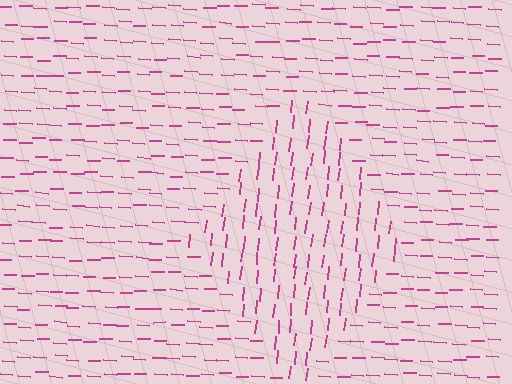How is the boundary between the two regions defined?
The boundary is defined purely by a change in line orientation (approximately 86 degrees difference). All lines are the same color and thickness.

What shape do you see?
I see a diamond.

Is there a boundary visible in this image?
Yes, there is a texture boundary formed by a change in line orientation.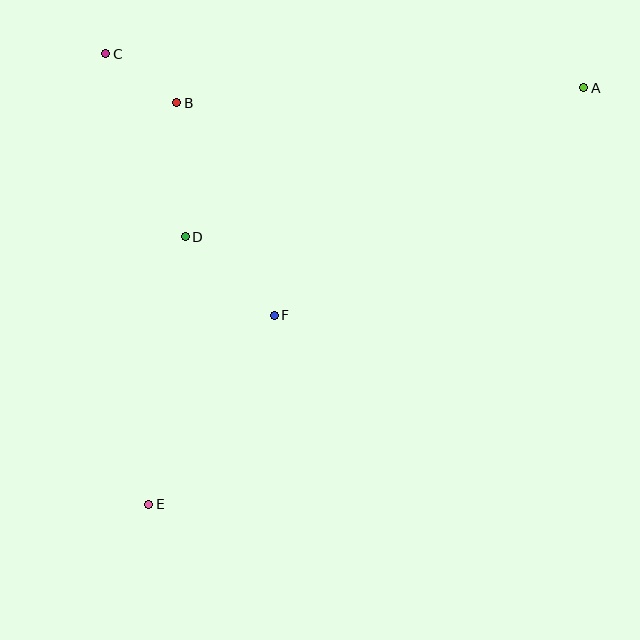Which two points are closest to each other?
Points B and C are closest to each other.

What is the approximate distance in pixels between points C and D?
The distance between C and D is approximately 200 pixels.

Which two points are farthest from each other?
Points A and E are farthest from each other.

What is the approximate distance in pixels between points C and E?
The distance between C and E is approximately 452 pixels.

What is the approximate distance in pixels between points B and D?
The distance between B and D is approximately 134 pixels.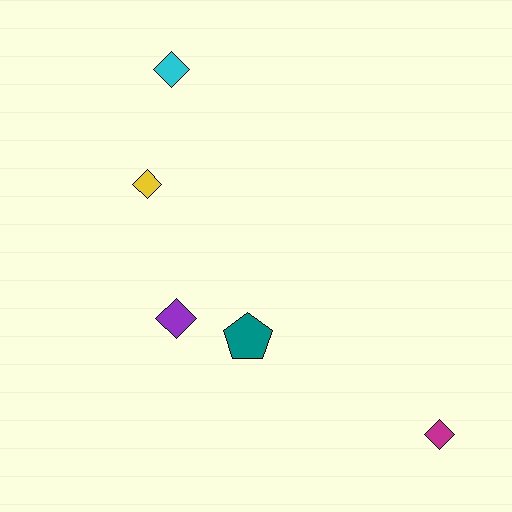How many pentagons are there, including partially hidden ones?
There is 1 pentagon.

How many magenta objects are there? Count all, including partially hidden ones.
There is 1 magenta object.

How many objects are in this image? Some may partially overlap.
There are 5 objects.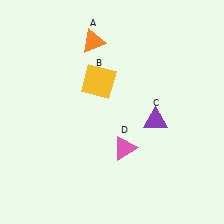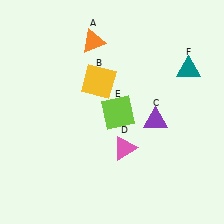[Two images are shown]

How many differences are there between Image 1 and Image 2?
There are 2 differences between the two images.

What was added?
A lime square (E), a teal triangle (F) were added in Image 2.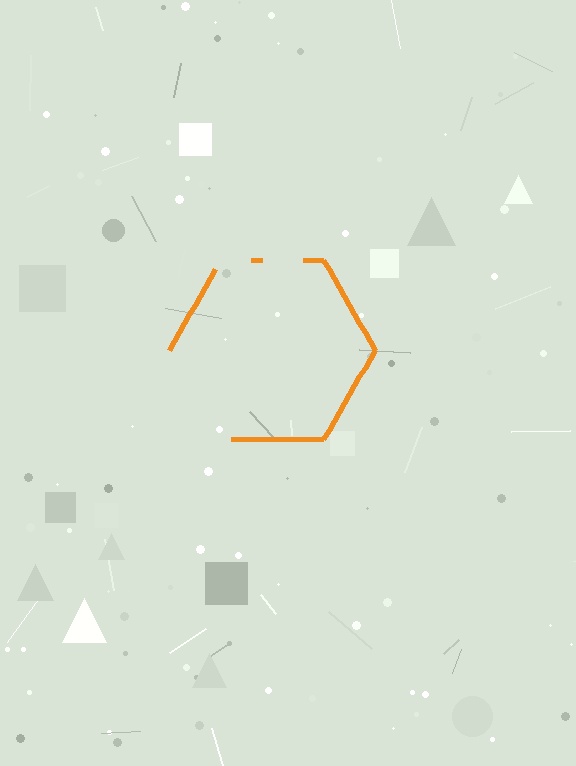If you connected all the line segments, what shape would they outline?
They would outline a hexagon.